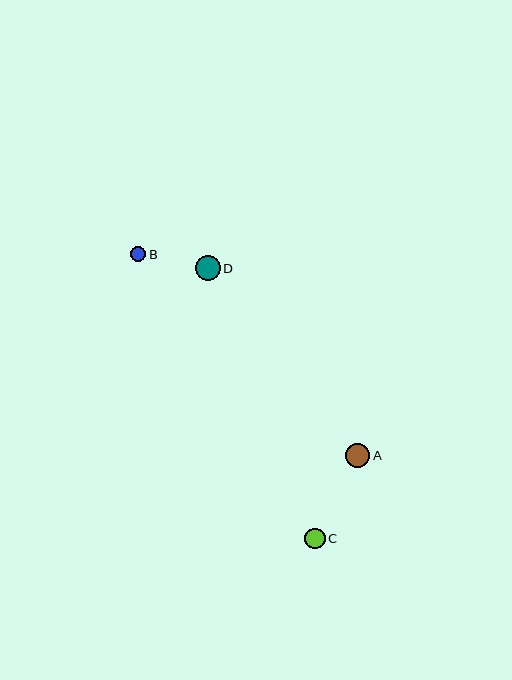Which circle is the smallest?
Circle B is the smallest with a size of approximately 15 pixels.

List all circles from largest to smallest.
From largest to smallest: D, A, C, B.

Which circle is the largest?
Circle D is the largest with a size of approximately 25 pixels.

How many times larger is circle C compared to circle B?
Circle C is approximately 1.3 times the size of circle B.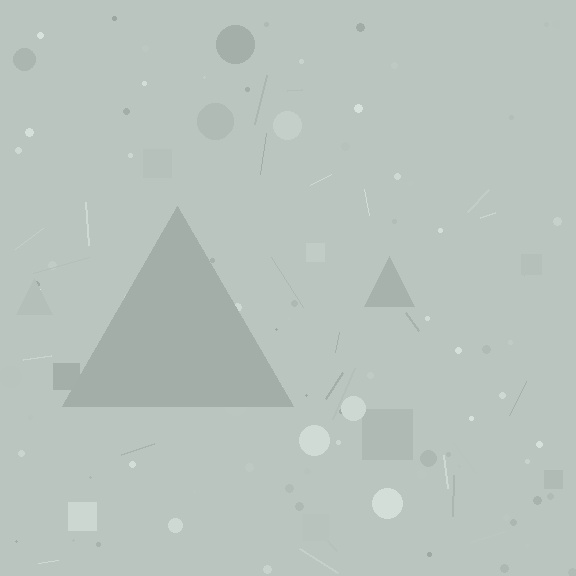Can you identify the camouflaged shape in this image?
The camouflaged shape is a triangle.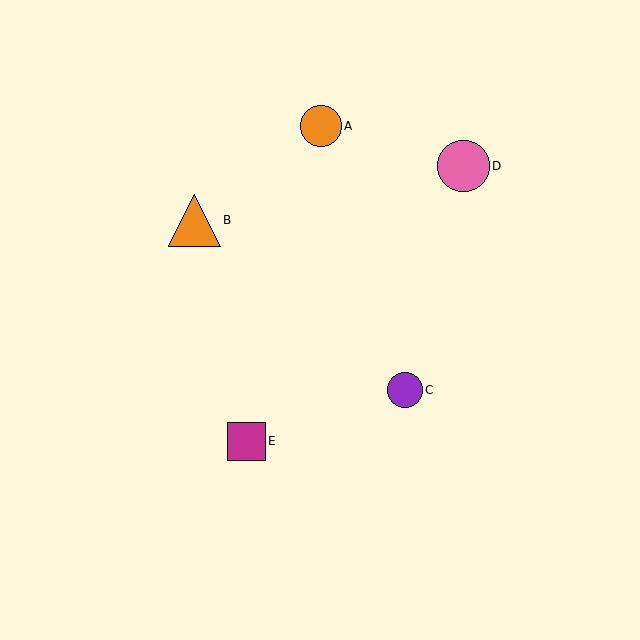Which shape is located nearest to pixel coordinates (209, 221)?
The orange triangle (labeled B) at (195, 220) is nearest to that location.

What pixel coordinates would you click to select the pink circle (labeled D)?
Click at (464, 166) to select the pink circle D.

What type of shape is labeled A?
Shape A is an orange circle.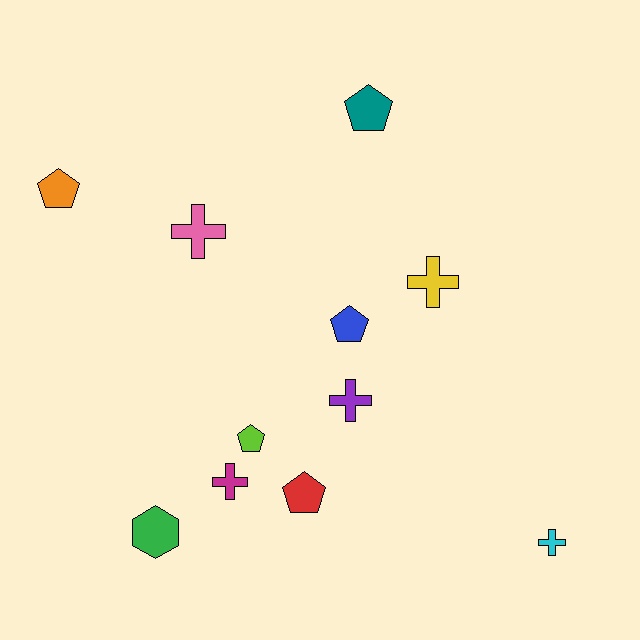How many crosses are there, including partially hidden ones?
There are 5 crosses.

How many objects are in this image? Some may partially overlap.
There are 11 objects.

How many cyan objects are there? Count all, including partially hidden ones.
There is 1 cyan object.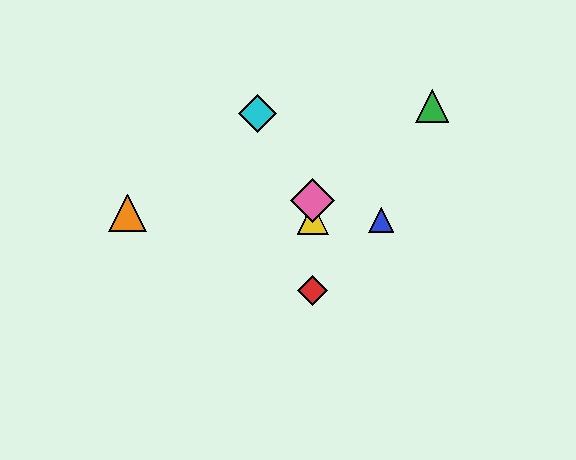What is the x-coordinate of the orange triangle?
The orange triangle is at x≈127.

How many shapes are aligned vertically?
4 shapes (the red diamond, the yellow triangle, the purple circle, the pink diamond) are aligned vertically.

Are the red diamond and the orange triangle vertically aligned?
No, the red diamond is at x≈313 and the orange triangle is at x≈127.